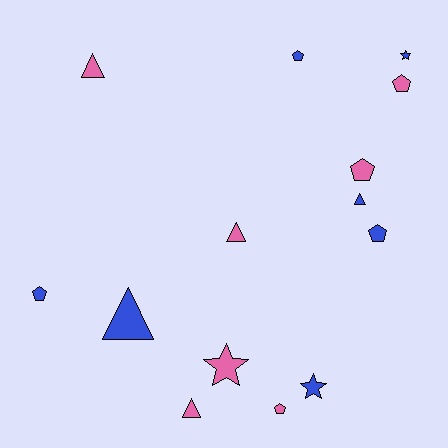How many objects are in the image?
There are 14 objects.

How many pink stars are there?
There is 1 pink star.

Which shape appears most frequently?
Pentagon, with 6 objects.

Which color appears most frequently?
Pink, with 7 objects.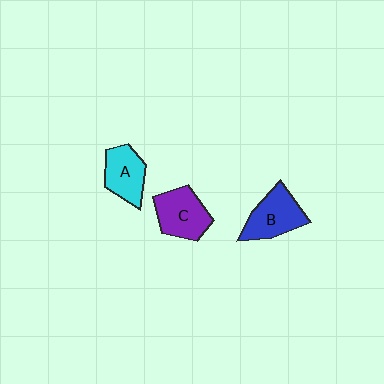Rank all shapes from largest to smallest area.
From largest to smallest: B (blue), C (purple), A (cyan).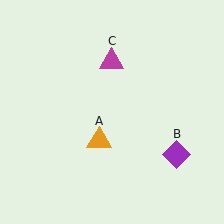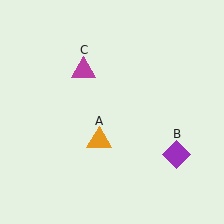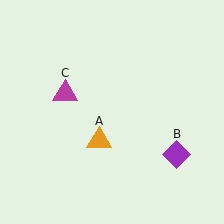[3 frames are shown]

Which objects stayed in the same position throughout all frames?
Orange triangle (object A) and purple diamond (object B) remained stationary.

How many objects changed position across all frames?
1 object changed position: magenta triangle (object C).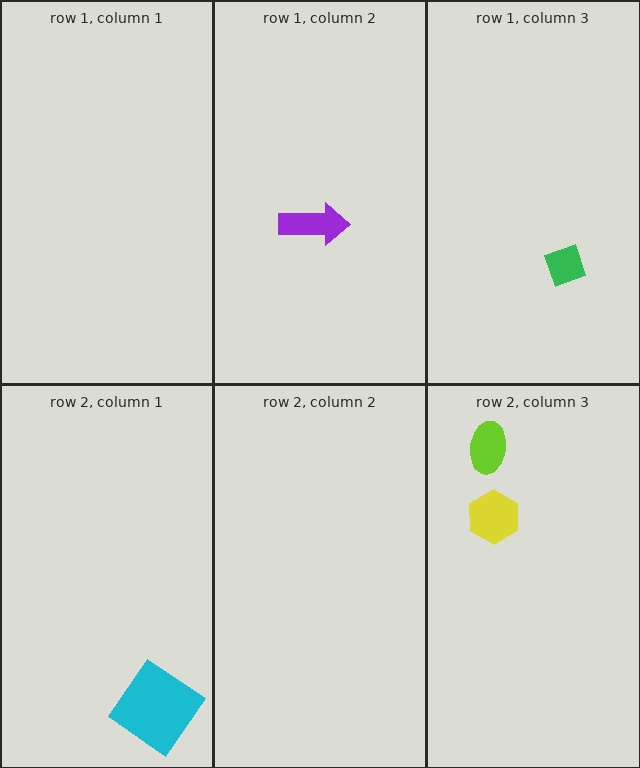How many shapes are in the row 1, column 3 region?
1.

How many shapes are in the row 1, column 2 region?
1.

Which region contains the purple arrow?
The row 1, column 2 region.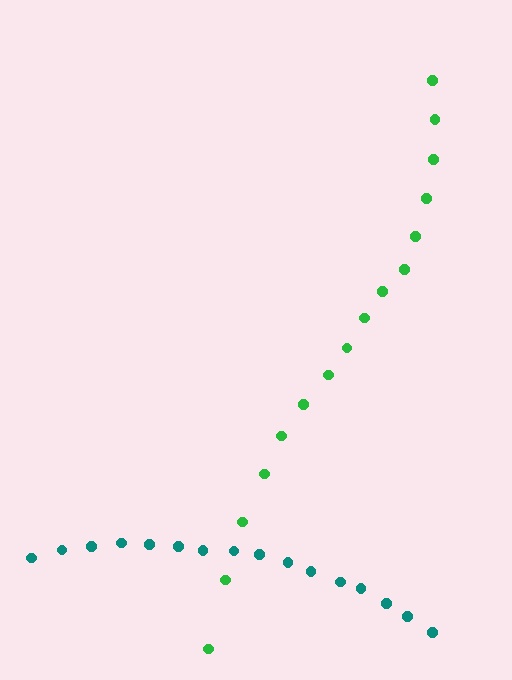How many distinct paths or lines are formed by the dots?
There are 2 distinct paths.